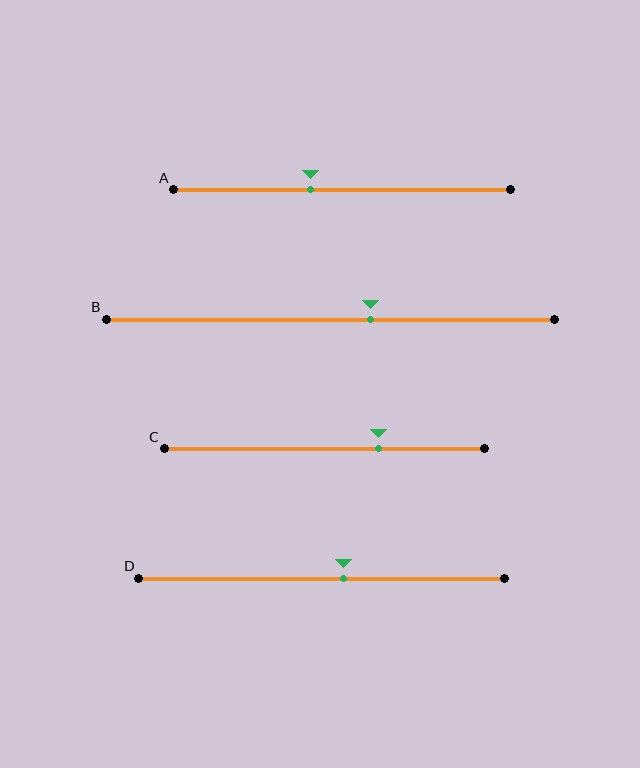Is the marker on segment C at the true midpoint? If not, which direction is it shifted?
No, the marker on segment C is shifted to the right by about 17% of the segment length.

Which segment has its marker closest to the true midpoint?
Segment D has its marker closest to the true midpoint.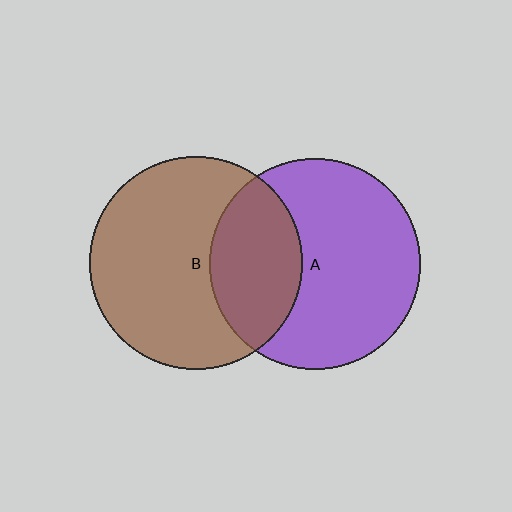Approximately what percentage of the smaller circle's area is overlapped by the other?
Approximately 35%.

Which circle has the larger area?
Circle B (brown).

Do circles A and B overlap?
Yes.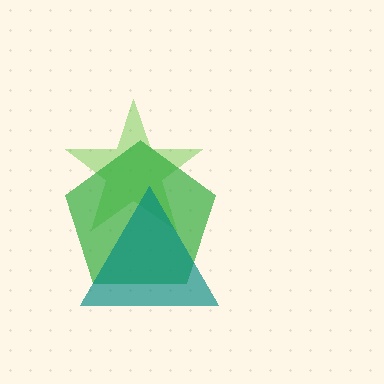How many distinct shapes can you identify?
There are 3 distinct shapes: a lime star, a green pentagon, a teal triangle.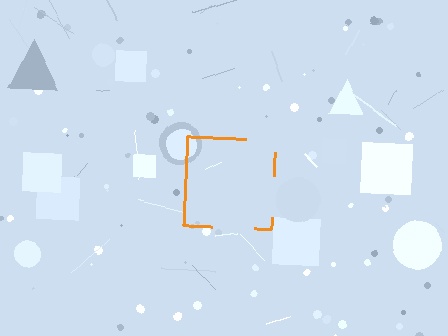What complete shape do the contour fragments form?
The contour fragments form a square.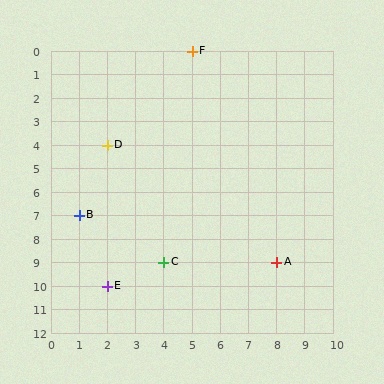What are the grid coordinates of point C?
Point C is at grid coordinates (4, 9).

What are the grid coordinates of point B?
Point B is at grid coordinates (1, 7).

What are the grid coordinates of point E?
Point E is at grid coordinates (2, 10).